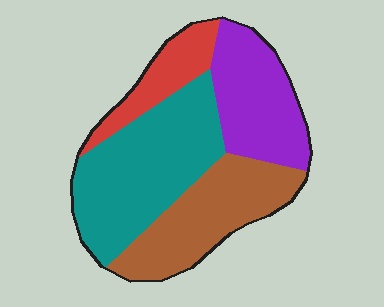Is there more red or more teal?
Teal.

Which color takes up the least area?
Red, at roughly 15%.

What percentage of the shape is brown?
Brown covers around 25% of the shape.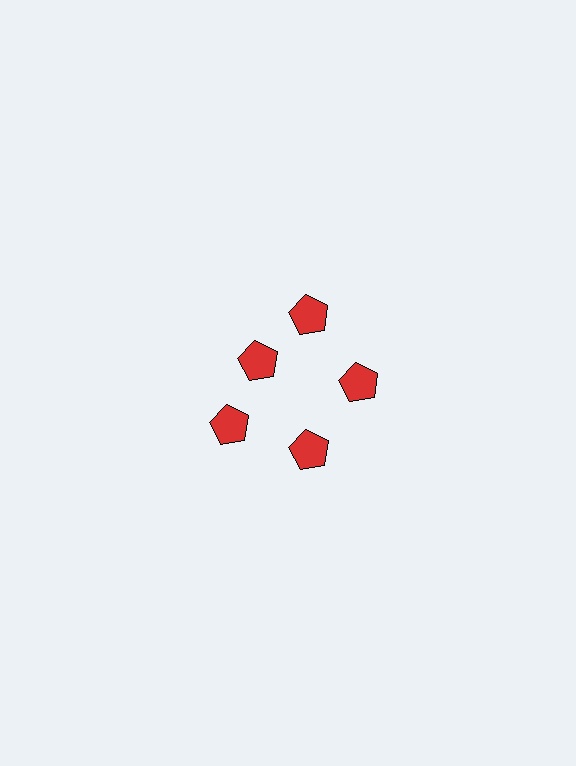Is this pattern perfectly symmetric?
No. The 5 red pentagons are arranged in a ring, but one element near the 10 o'clock position is pulled inward toward the center, breaking the 5-fold rotational symmetry.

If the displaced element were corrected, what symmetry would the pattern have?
It would have 5-fold rotational symmetry — the pattern would map onto itself every 72 degrees.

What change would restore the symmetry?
The symmetry would be restored by moving it outward, back onto the ring so that all 5 pentagons sit at equal angles and equal distance from the center.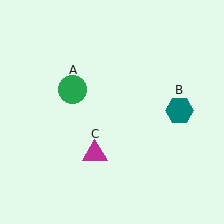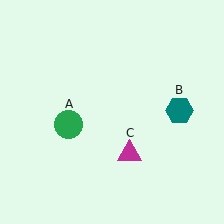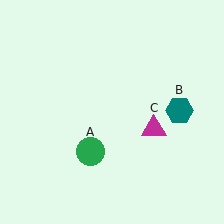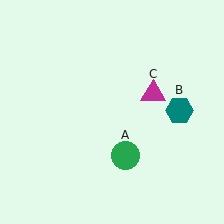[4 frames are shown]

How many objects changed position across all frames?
2 objects changed position: green circle (object A), magenta triangle (object C).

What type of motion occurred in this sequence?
The green circle (object A), magenta triangle (object C) rotated counterclockwise around the center of the scene.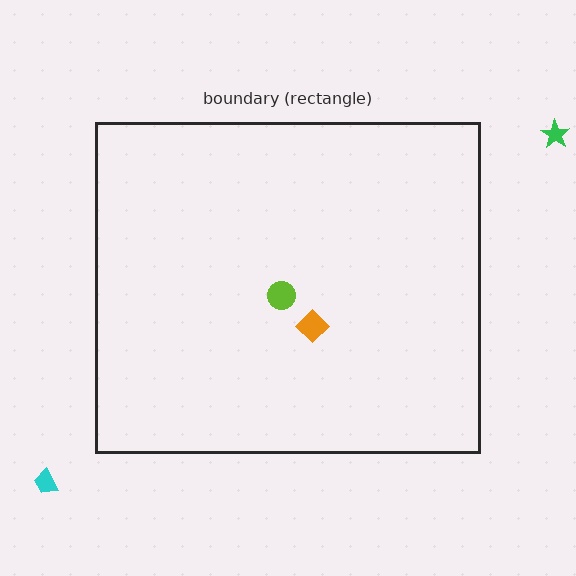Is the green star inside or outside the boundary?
Outside.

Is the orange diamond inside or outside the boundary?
Inside.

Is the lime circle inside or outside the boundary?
Inside.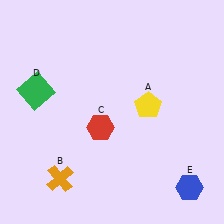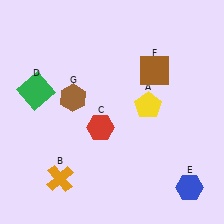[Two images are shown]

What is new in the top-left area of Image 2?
A brown hexagon (G) was added in the top-left area of Image 2.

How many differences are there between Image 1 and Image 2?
There are 2 differences between the two images.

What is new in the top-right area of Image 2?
A brown square (F) was added in the top-right area of Image 2.